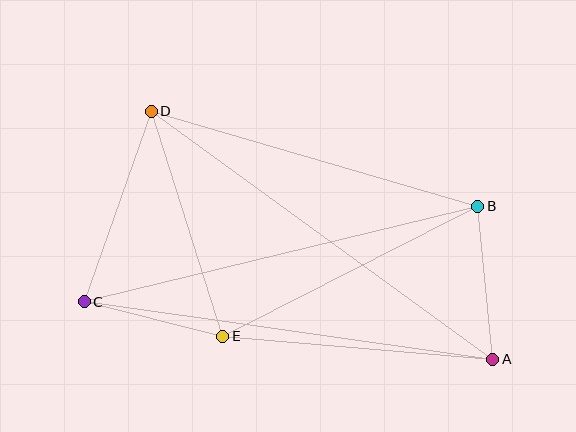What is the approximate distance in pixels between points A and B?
The distance between A and B is approximately 154 pixels.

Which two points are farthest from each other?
Points A and D are farthest from each other.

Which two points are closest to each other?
Points C and E are closest to each other.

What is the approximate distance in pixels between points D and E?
The distance between D and E is approximately 236 pixels.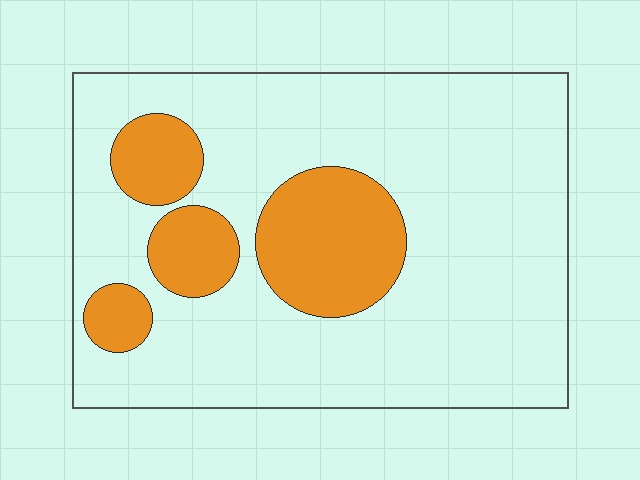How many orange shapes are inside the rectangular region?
4.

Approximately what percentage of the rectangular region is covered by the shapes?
Approximately 20%.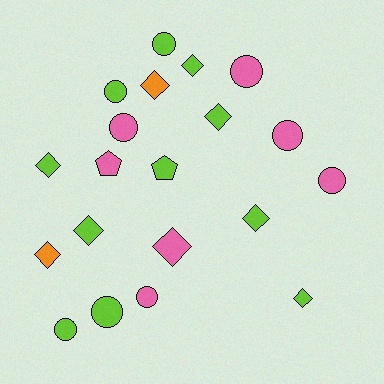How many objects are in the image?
There are 20 objects.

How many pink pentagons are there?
There is 1 pink pentagon.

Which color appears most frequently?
Lime, with 11 objects.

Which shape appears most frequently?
Circle, with 9 objects.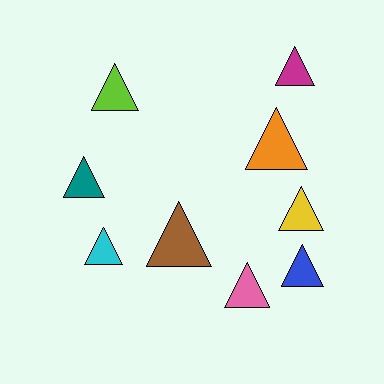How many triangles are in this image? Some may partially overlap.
There are 9 triangles.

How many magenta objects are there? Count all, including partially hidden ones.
There is 1 magenta object.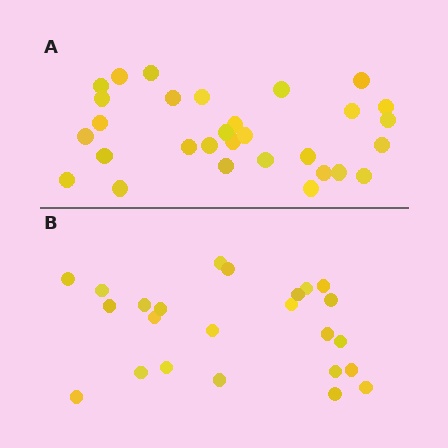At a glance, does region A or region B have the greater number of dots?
Region A (the top region) has more dots.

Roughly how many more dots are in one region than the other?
Region A has about 6 more dots than region B.